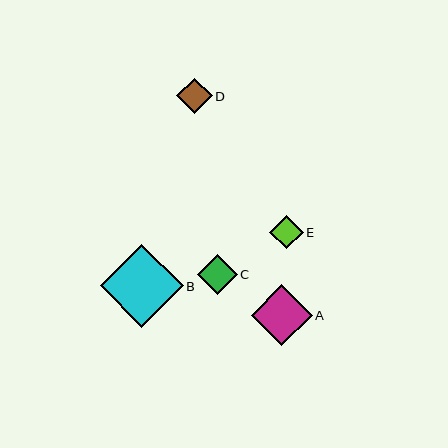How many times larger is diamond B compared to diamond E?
Diamond B is approximately 2.5 times the size of diamond E.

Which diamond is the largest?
Diamond B is the largest with a size of approximately 83 pixels.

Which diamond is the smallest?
Diamond E is the smallest with a size of approximately 34 pixels.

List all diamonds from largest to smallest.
From largest to smallest: B, A, C, D, E.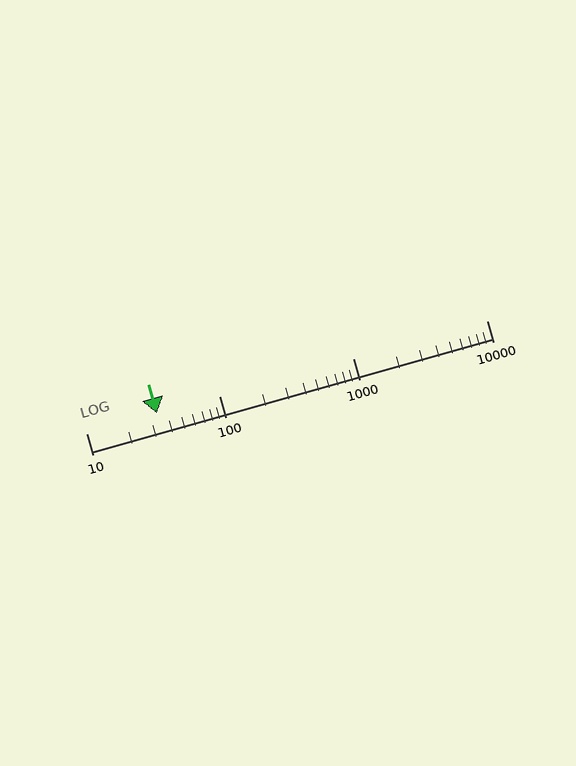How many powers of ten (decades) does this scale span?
The scale spans 3 decades, from 10 to 10000.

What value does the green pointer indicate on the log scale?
The pointer indicates approximately 34.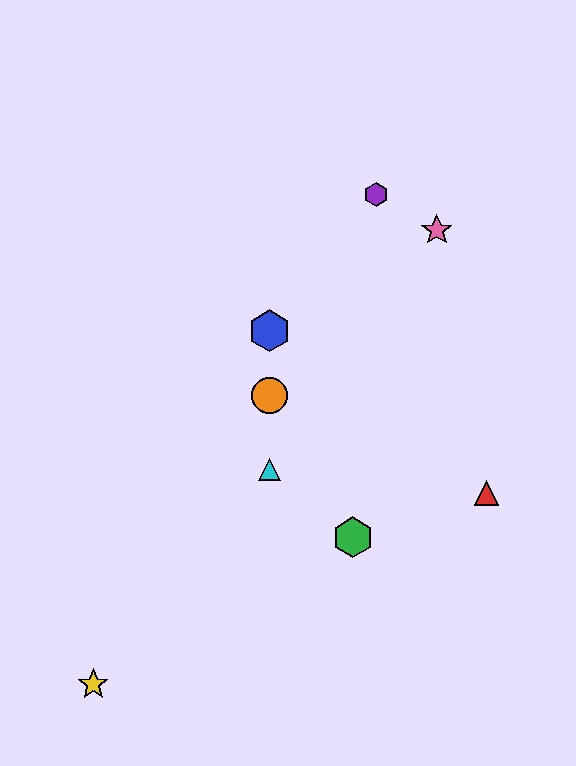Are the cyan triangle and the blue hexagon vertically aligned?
Yes, both are at x≈270.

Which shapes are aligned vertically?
The blue hexagon, the orange circle, the cyan triangle are aligned vertically.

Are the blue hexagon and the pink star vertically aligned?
No, the blue hexagon is at x≈270 and the pink star is at x≈437.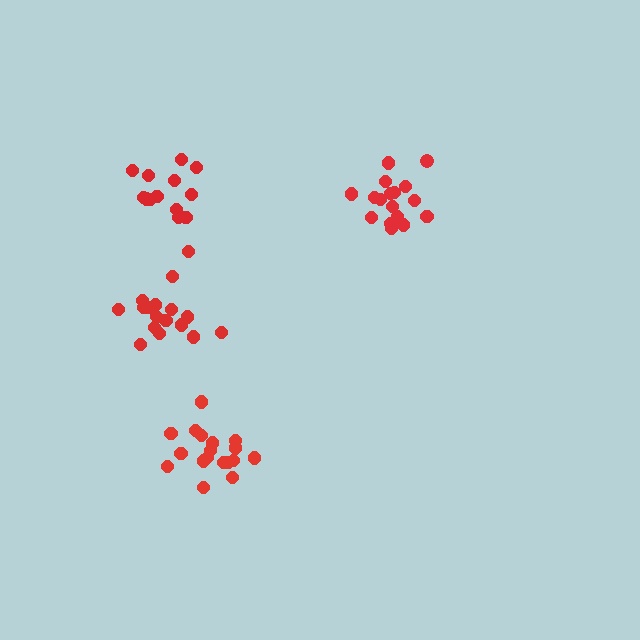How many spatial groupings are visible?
There are 4 spatial groupings.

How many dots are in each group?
Group 1: 18 dots, Group 2: 17 dots, Group 3: 14 dots, Group 4: 18 dots (67 total).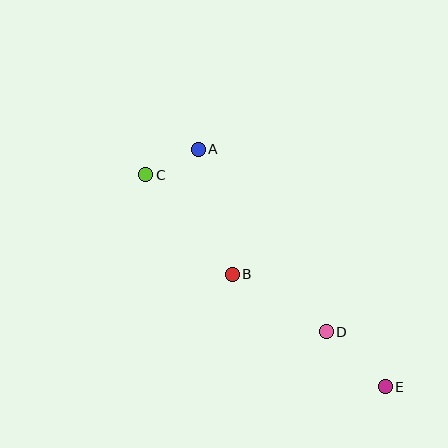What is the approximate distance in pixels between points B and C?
The distance between B and C is approximately 132 pixels.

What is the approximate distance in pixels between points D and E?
The distance between D and E is approximately 81 pixels.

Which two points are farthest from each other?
Points C and E are farthest from each other.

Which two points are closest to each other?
Points A and C are closest to each other.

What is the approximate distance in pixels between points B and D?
The distance between B and D is approximately 110 pixels.